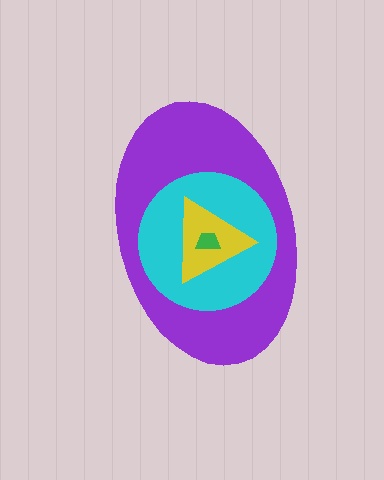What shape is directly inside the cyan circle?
The yellow triangle.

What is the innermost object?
The green trapezoid.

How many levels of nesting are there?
4.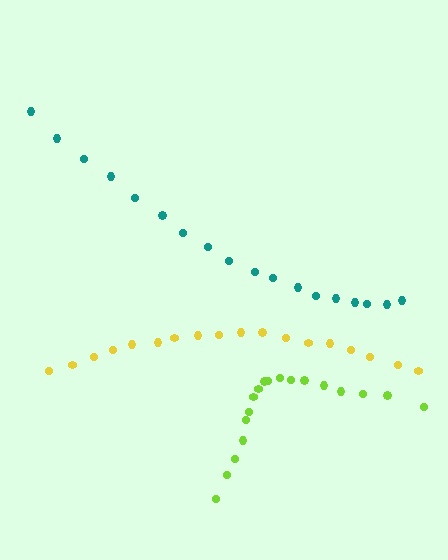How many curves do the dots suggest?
There are 3 distinct paths.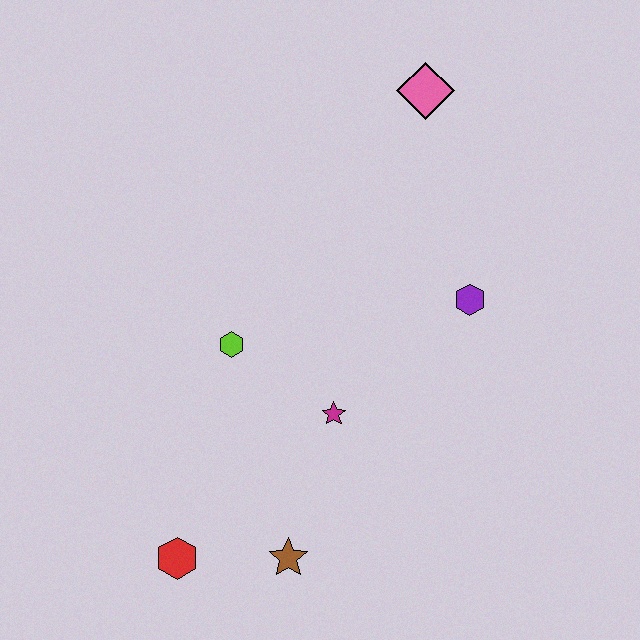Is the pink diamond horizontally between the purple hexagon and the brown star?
Yes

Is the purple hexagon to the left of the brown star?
No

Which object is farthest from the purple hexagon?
The red hexagon is farthest from the purple hexagon.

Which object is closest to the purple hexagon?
The magenta star is closest to the purple hexagon.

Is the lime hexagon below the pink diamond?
Yes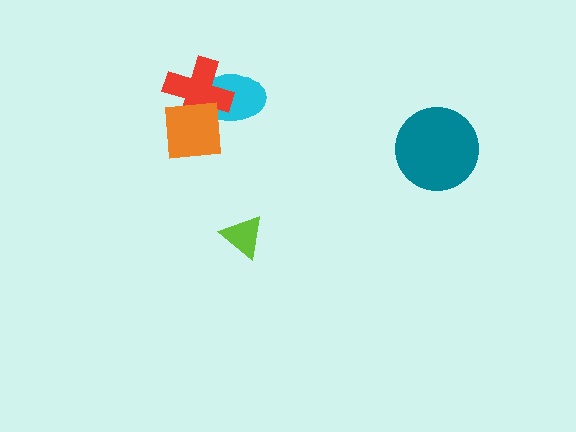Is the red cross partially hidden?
Yes, it is partially covered by another shape.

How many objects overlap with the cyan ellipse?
2 objects overlap with the cyan ellipse.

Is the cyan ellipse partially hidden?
Yes, it is partially covered by another shape.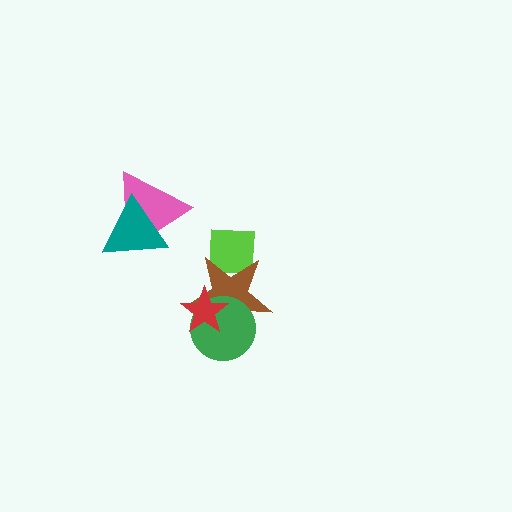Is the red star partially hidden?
No, no other shape covers it.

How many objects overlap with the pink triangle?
1 object overlaps with the pink triangle.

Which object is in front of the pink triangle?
The teal triangle is in front of the pink triangle.